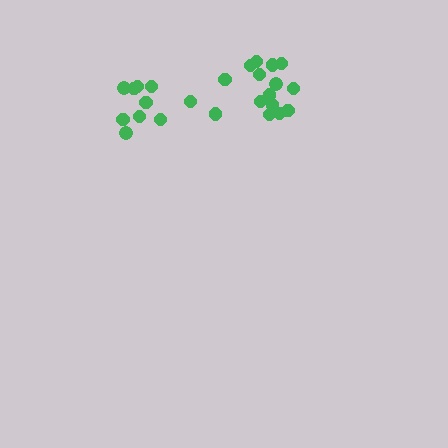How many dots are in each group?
Group 1: 15 dots, Group 2: 11 dots (26 total).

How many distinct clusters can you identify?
There are 2 distinct clusters.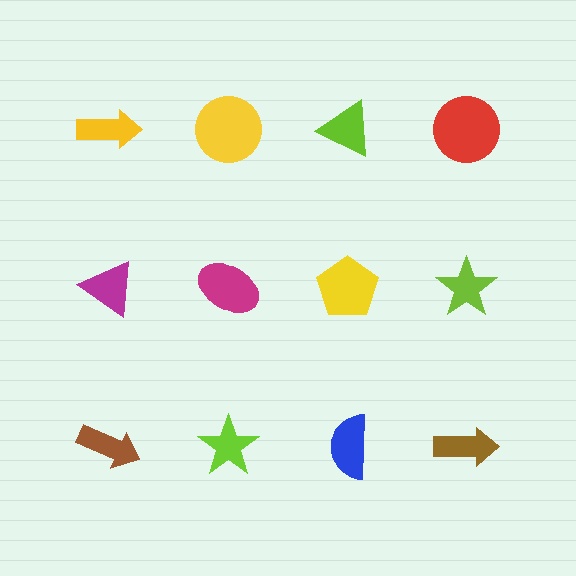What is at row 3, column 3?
A blue semicircle.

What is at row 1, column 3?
A lime triangle.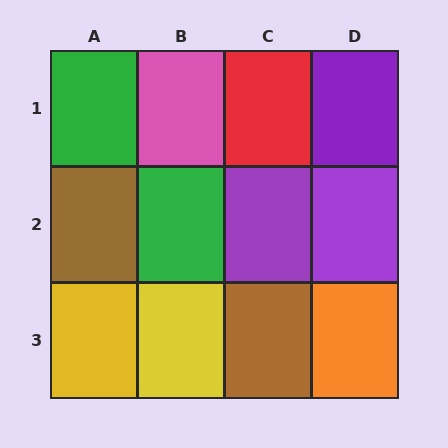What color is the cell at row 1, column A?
Green.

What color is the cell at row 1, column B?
Pink.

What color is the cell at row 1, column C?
Red.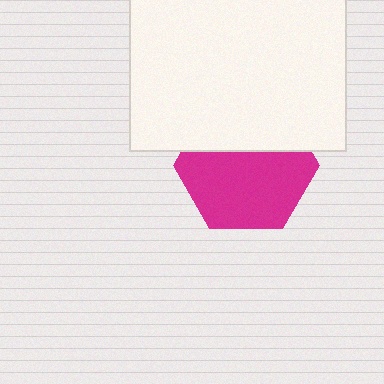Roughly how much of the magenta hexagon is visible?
About half of it is visible (roughly 64%).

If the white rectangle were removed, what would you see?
You would see the complete magenta hexagon.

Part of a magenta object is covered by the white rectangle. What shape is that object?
It is a hexagon.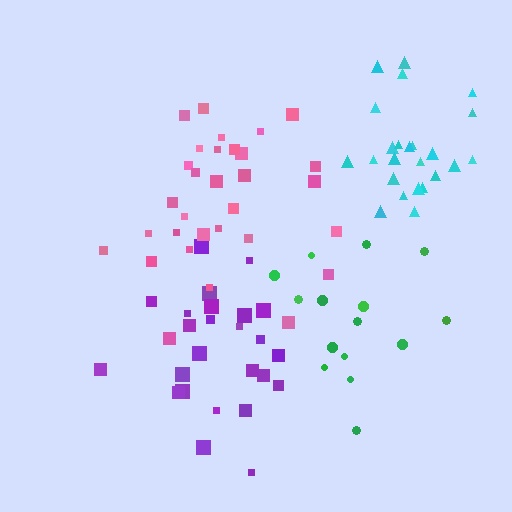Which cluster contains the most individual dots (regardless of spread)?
Pink (31).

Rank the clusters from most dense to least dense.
pink, cyan, purple, green.